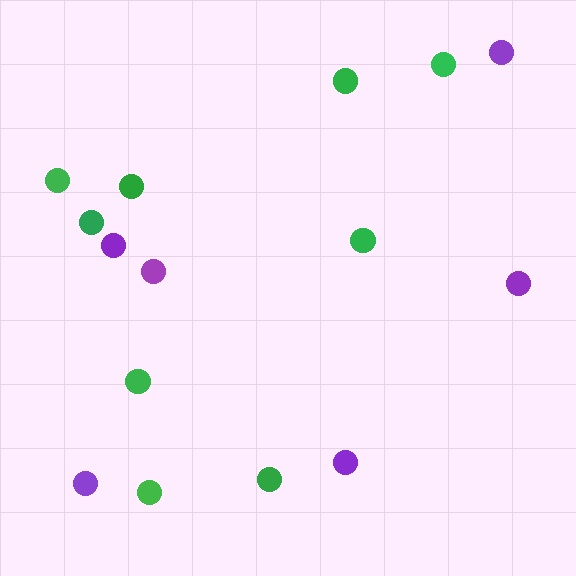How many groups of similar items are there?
There are 2 groups: one group of green circles (9) and one group of purple circles (6).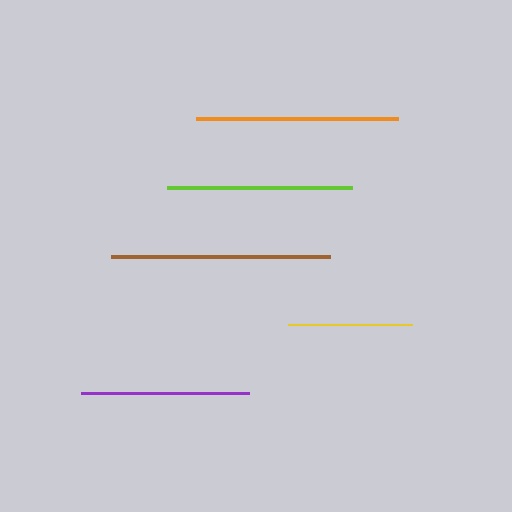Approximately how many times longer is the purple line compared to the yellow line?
The purple line is approximately 1.3 times the length of the yellow line.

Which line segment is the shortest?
The yellow line is the shortest at approximately 124 pixels.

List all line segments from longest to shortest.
From longest to shortest: brown, orange, lime, purple, yellow.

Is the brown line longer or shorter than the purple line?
The brown line is longer than the purple line.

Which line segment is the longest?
The brown line is the longest at approximately 219 pixels.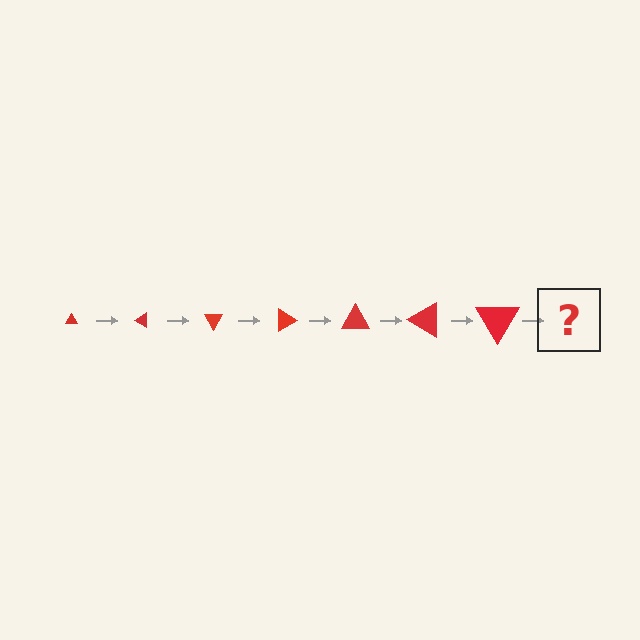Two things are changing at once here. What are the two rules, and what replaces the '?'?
The two rules are that the triangle grows larger each step and it rotates 30 degrees each step. The '?' should be a triangle, larger than the previous one and rotated 210 degrees from the start.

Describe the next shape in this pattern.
It should be a triangle, larger than the previous one and rotated 210 degrees from the start.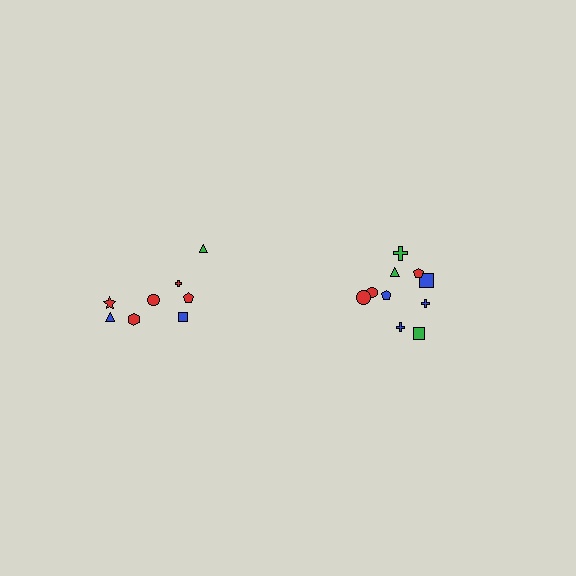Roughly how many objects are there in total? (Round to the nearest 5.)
Roughly 20 objects in total.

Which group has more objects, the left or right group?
The right group.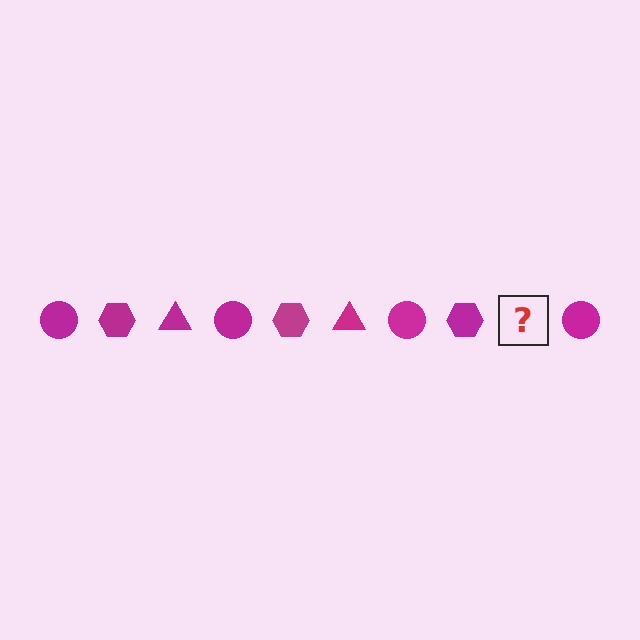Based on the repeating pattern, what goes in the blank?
The blank should be a magenta triangle.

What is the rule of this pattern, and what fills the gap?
The rule is that the pattern cycles through circle, hexagon, triangle shapes in magenta. The gap should be filled with a magenta triangle.